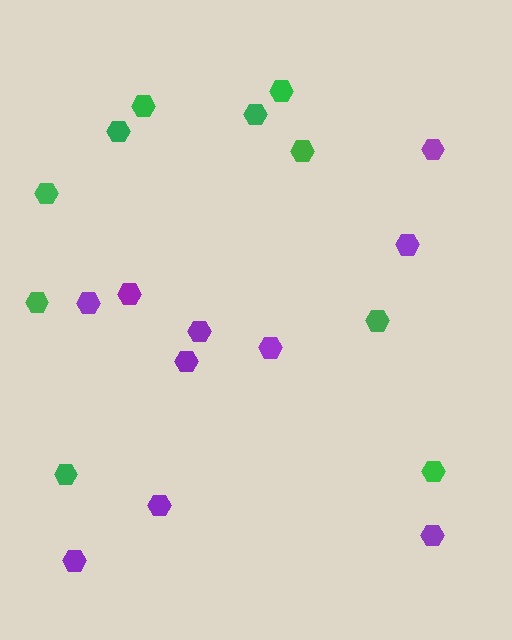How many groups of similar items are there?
There are 2 groups: one group of purple hexagons (10) and one group of green hexagons (10).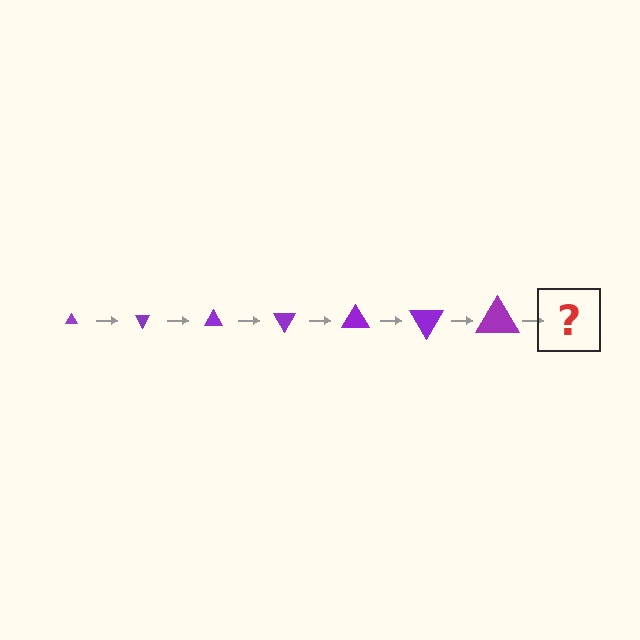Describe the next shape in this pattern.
It should be a triangle, larger than the previous one and rotated 420 degrees from the start.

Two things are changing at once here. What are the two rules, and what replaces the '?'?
The two rules are that the triangle grows larger each step and it rotates 60 degrees each step. The '?' should be a triangle, larger than the previous one and rotated 420 degrees from the start.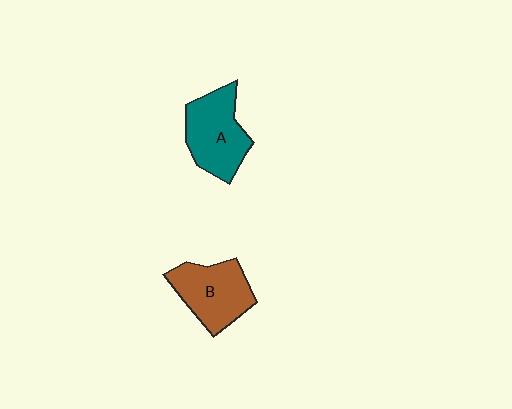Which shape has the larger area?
Shape A (teal).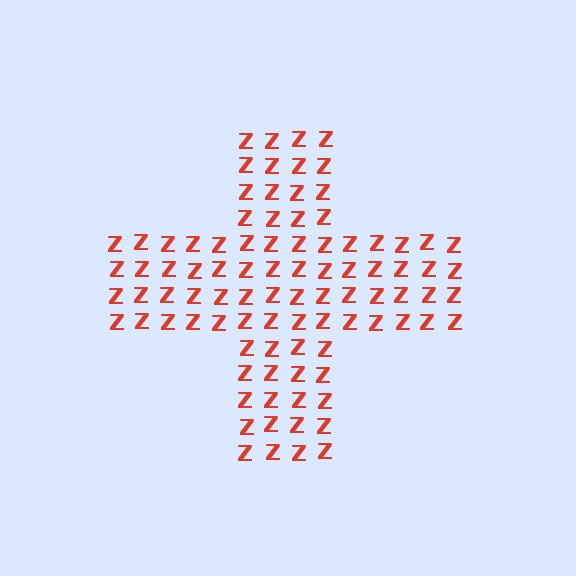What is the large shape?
The large shape is a cross.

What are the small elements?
The small elements are letter Z's.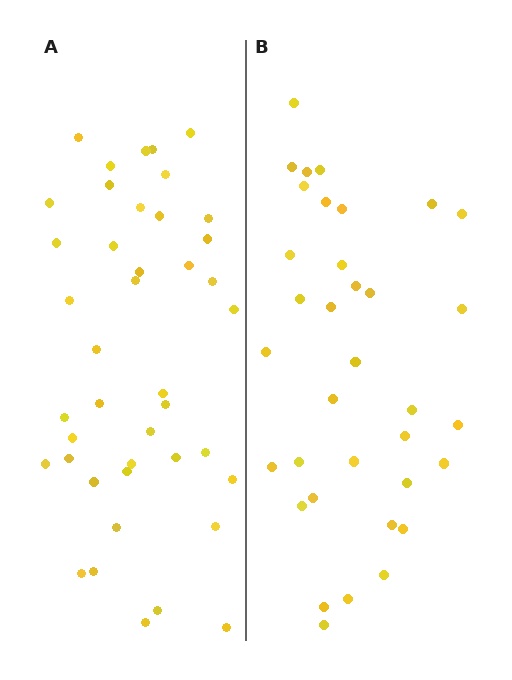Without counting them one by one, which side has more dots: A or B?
Region A (the left region) has more dots.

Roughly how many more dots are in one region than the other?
Region A has roughly 8 or so more dots than region B.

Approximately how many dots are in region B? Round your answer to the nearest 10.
About 40 dots. (The exact count is 35, which rounds to 40.)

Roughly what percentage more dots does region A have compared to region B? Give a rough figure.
About 20% more.